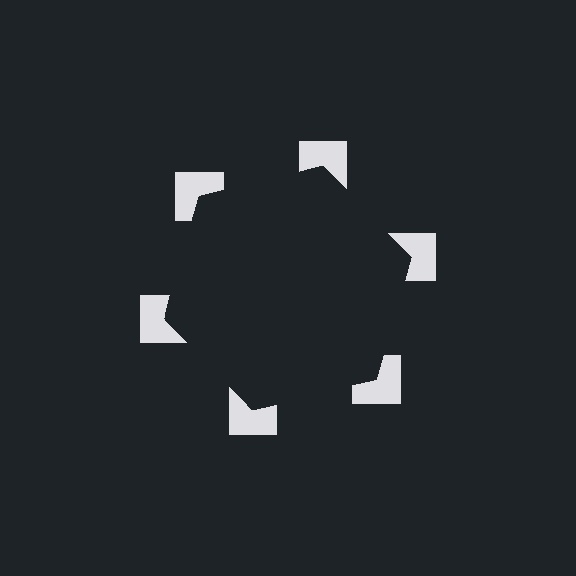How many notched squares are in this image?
There are 6 — one at each vertex of the illusory hexagon.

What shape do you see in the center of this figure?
An illusory hexagon — its edges are inferred from the aligned wedge cuts in the notched squares, not physically drawn.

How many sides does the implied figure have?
6 sides.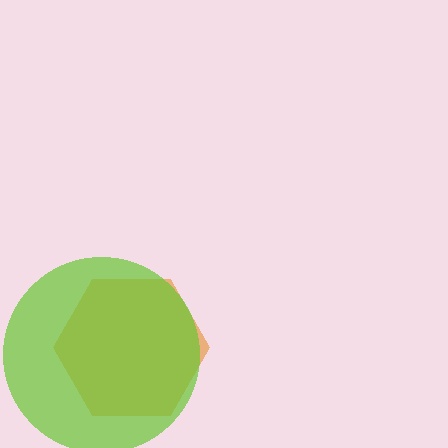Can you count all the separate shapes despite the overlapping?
Yes, there are 2 separate shapes.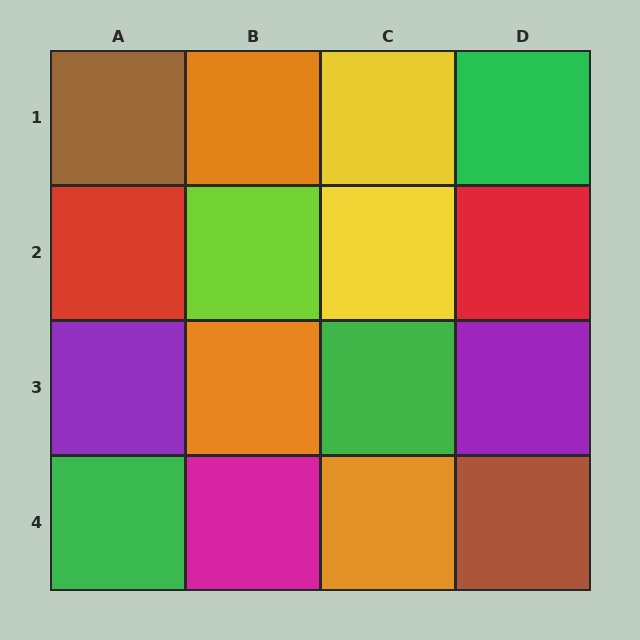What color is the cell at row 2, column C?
Yellow.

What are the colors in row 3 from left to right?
Purple, orange, green, purple.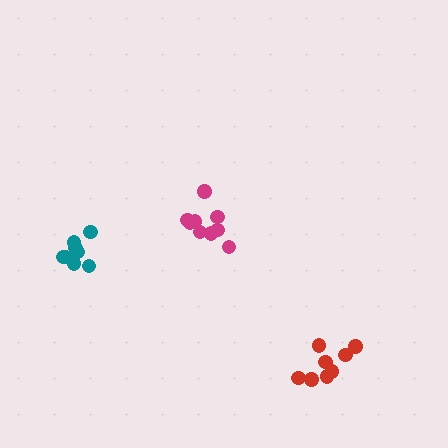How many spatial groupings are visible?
There are 3 spatial groupings.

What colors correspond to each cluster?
The clusters are colored: magenta, teal, red.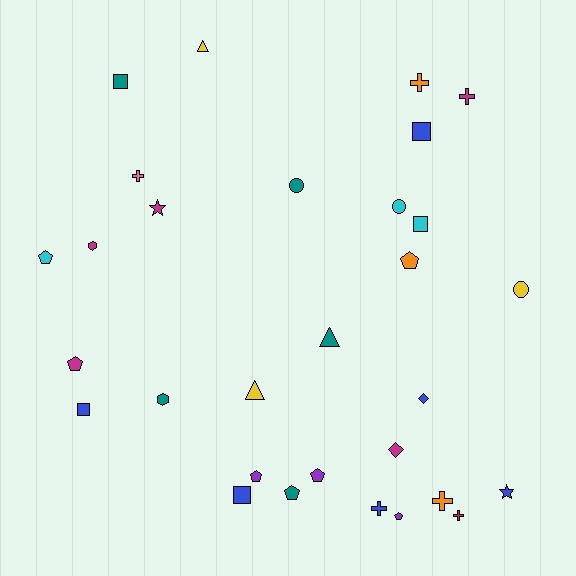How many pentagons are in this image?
There are 7 pentagons.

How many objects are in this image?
There are 30 objects.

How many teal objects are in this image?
There are 5 teal objects.